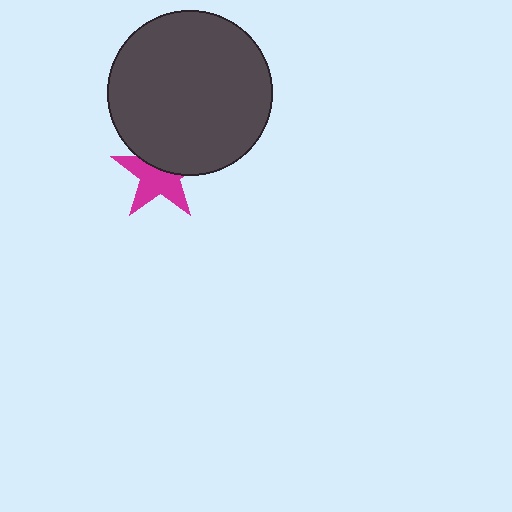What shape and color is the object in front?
The object in front is a dark gray circle.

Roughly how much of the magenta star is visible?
About half of it is visible (roughly 58%).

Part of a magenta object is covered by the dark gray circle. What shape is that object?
It is a star.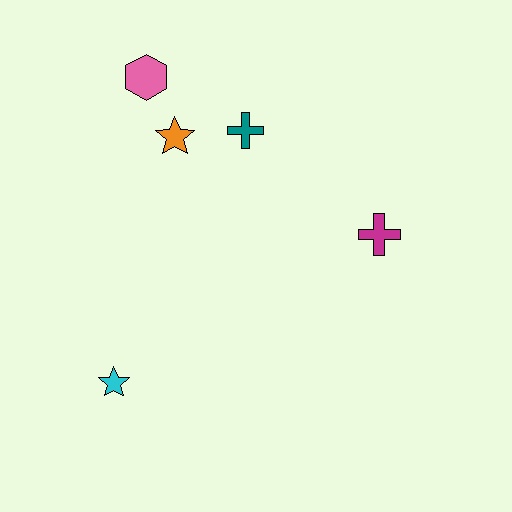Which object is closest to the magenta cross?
The teal cross is closest to the magenta cross.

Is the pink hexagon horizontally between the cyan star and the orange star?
Yes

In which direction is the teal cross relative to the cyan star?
The teal cross is above the cyan star.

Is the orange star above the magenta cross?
Yes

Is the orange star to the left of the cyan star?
No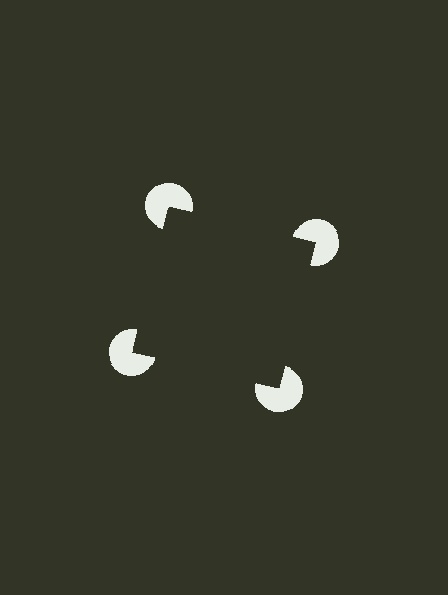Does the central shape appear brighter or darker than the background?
It typically appears slightly darker than the background, even though no actual brightness change is drawn.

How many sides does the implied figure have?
4 sides.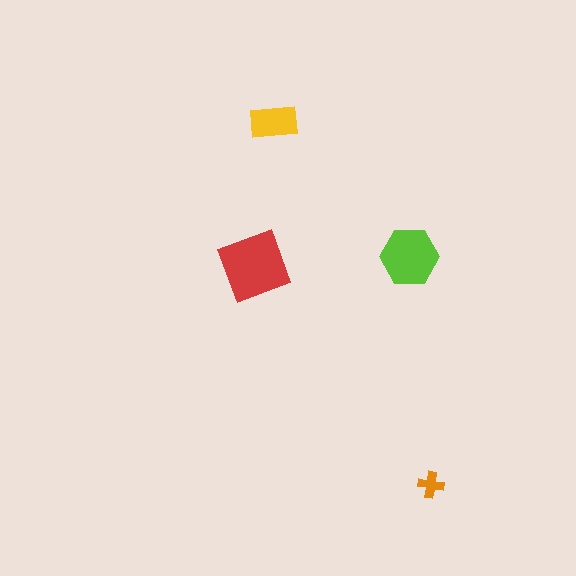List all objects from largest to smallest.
The red diamond, the lime hexagon, the yellow rectangle, the orange cross.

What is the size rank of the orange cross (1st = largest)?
4th.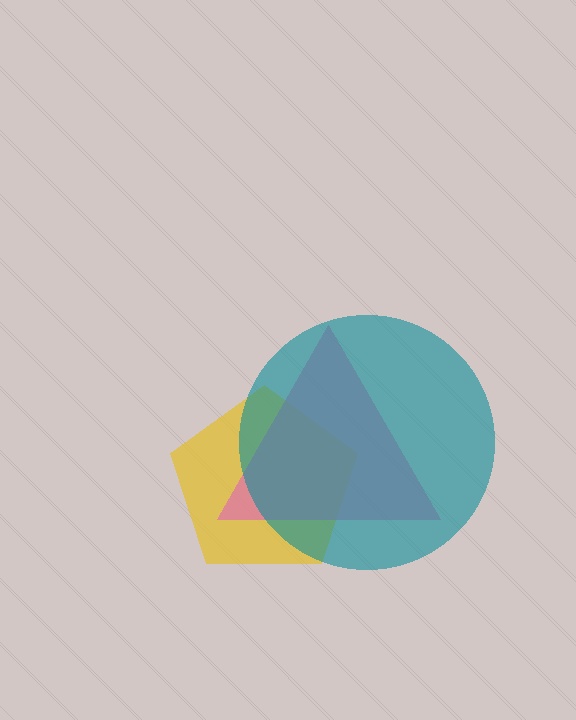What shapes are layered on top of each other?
The layered shapes are: a yellow pentagon, a pink triangle, a teal circle.